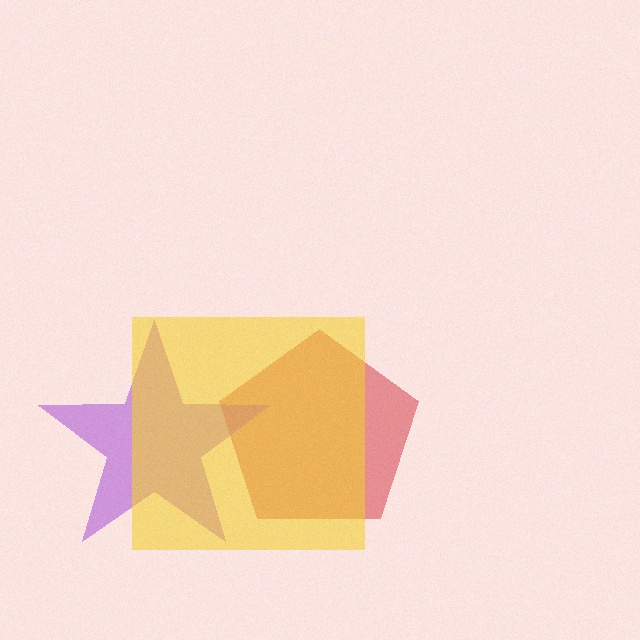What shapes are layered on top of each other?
The layered shapes are: a red pentagon, a purple star, a yellow square.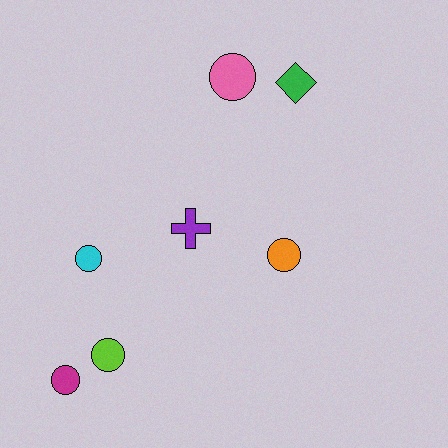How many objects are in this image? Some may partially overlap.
There are 7 objects.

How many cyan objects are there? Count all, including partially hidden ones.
There is 1 cyan object.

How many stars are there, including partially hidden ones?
There are no stars.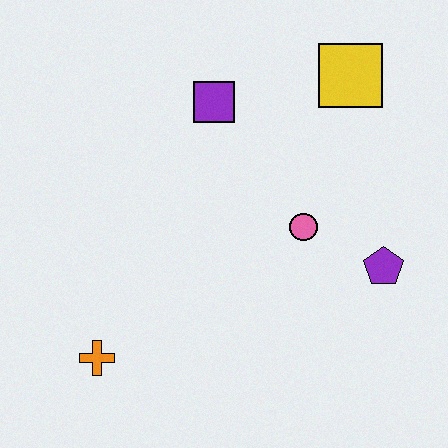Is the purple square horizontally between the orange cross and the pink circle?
Yes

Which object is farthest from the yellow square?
The orange cross is farthest from the yellow square.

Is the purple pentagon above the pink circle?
No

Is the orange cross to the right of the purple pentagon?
No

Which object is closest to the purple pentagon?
The pink circle is closest to the purple pentagon.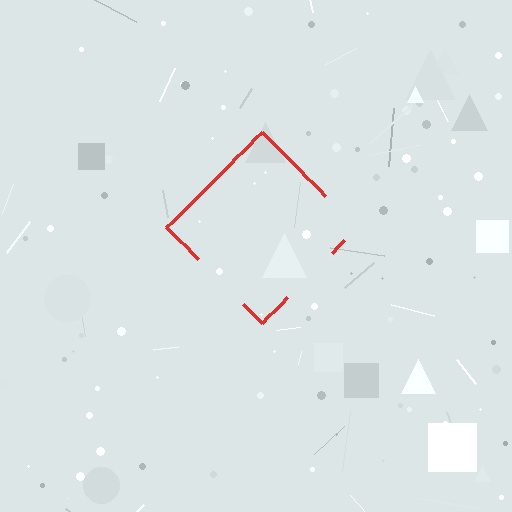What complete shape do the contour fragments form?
The contour fragments form a diamond.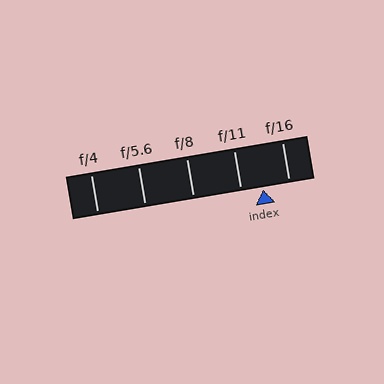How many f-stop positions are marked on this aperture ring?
There are 5 f-stop positions marked.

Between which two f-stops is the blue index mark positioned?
The index mark is between f/11 and f/16.